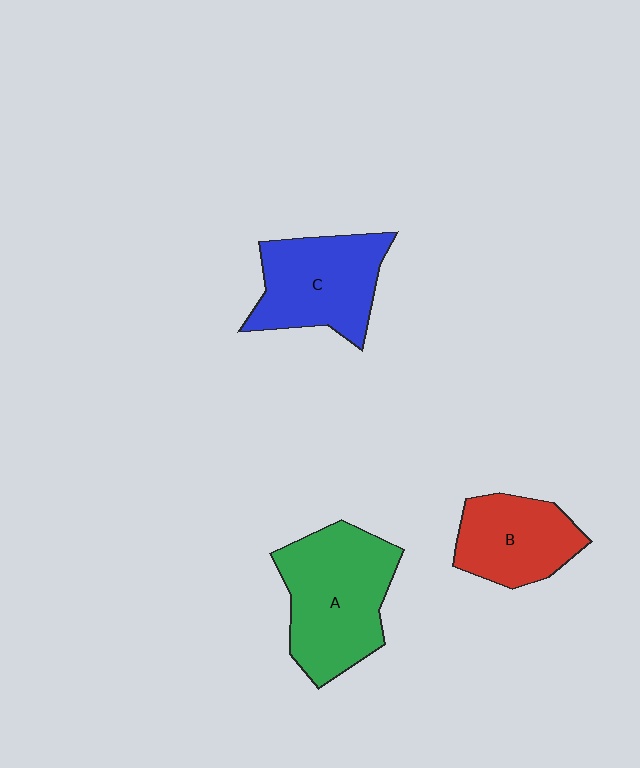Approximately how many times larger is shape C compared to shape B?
Approximately 1.2 times.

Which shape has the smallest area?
Shape B (red).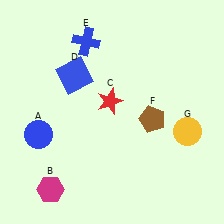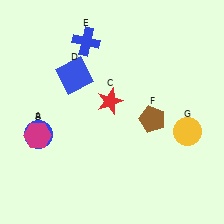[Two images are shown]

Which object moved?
The magenta hexagon (B) moved up.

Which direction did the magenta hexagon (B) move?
The magenta hexagon (B) moved up.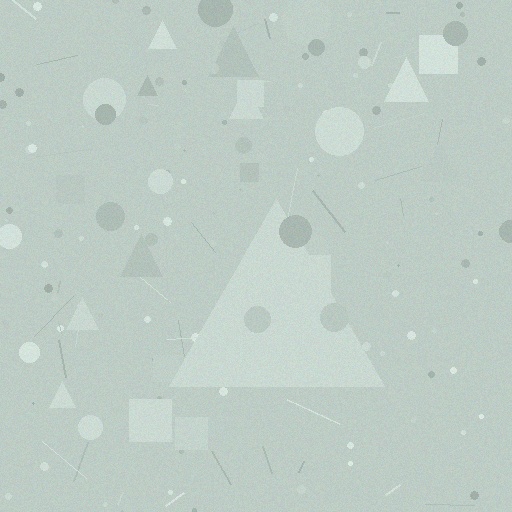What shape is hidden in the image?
A triangle is hidden in the image.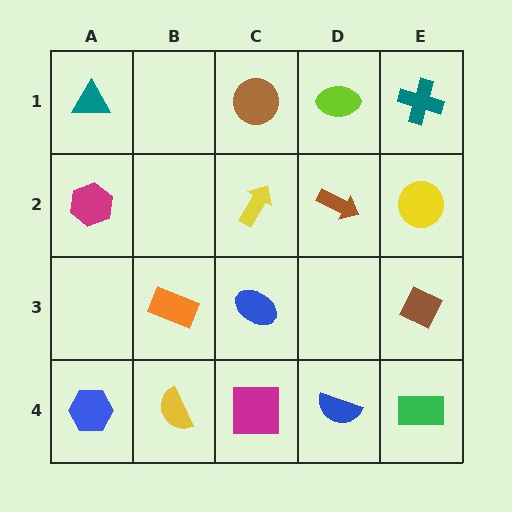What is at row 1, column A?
A teal triangle.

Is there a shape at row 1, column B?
No, that cell is empty.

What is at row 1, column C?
A brown circle.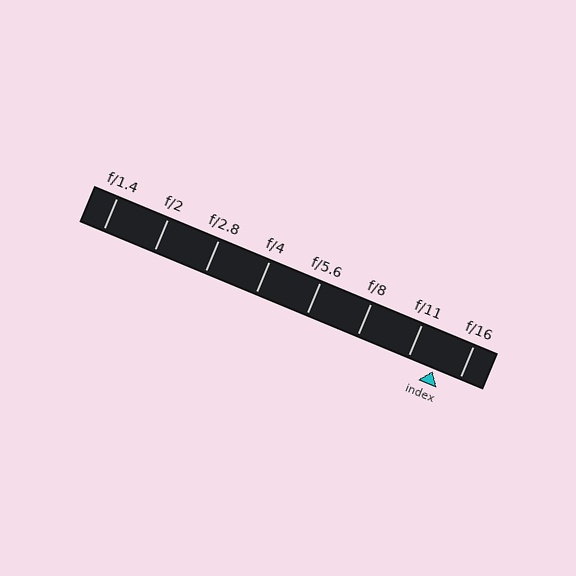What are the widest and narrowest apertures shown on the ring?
The widest aperture shown is f/1.4 and the narrowest is f/16.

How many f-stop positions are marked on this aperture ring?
There are 8 f-stop positions marked.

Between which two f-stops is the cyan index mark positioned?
The index mark is between f/11 and f/16.